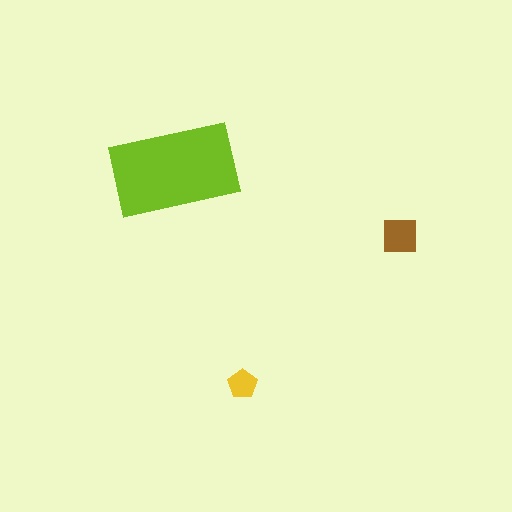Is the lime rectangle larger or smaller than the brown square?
Larger.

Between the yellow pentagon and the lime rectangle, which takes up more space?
The lime rectangle.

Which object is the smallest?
The yellow pentagon.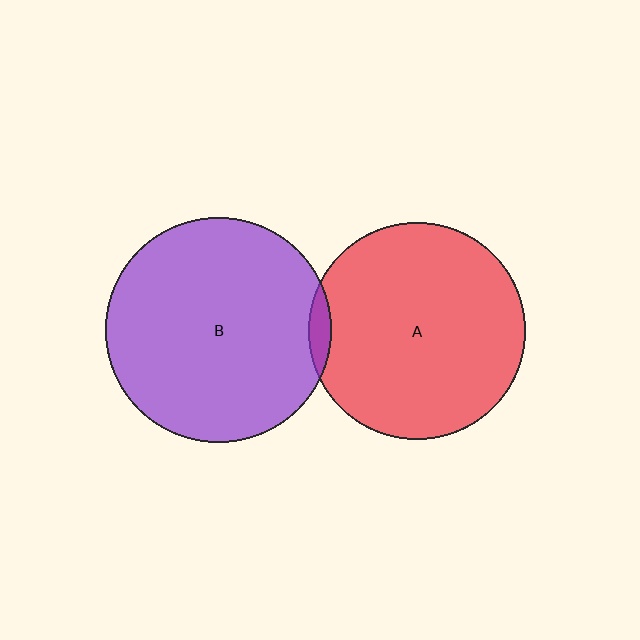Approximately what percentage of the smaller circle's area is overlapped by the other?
Approximately 5%.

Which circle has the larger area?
Circle B (purple).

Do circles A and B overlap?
Yes.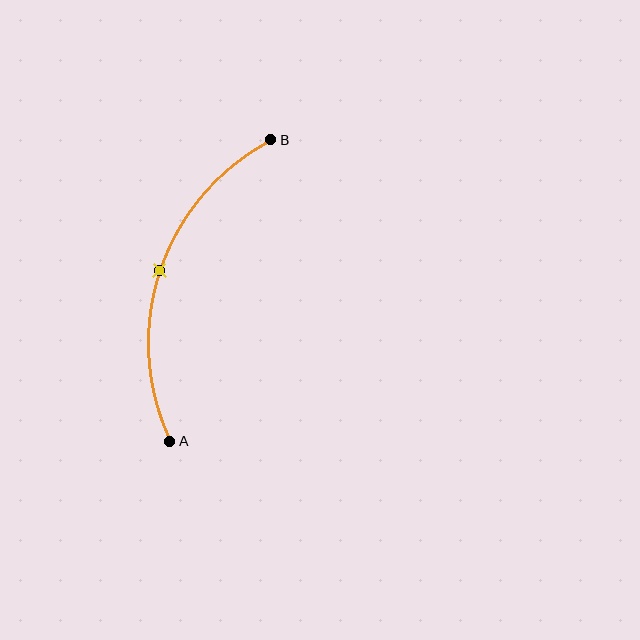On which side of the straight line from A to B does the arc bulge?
The arc bulges to the left of the straight line connecting A and B.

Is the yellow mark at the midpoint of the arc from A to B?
Yes. The yellow mark lies on the arc at equal arc-length from both A and B — it is the arc midpoint.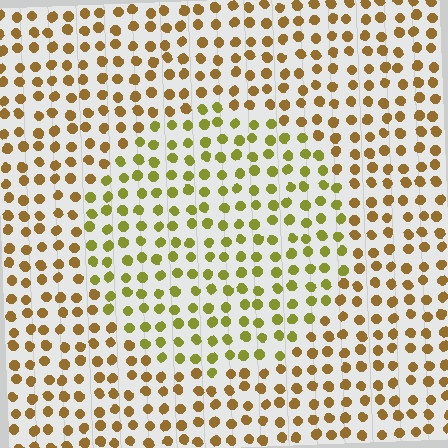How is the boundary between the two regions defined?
The boundary is defined purely by a slight shift in hue (about 31 degrees). Spacing, size, and orientation are identical on both sides.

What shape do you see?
I see a circle.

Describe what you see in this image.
The image is filled with small brown elements in a uniform arrangement. A circle-shaped region is visible where the elements are tinted to a slightly different hue, forming a subtle color boundary.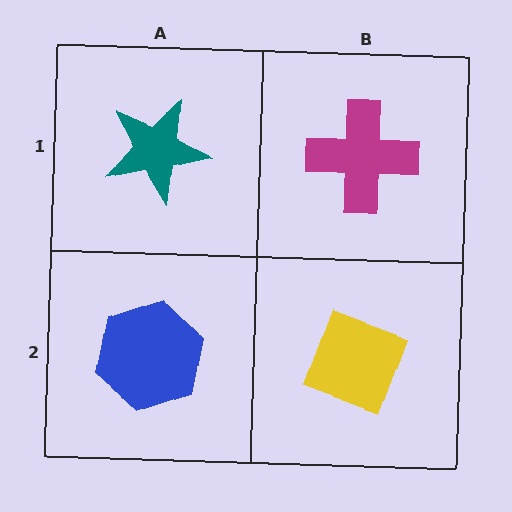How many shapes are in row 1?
2 shapes.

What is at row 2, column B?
A yellow diamond.